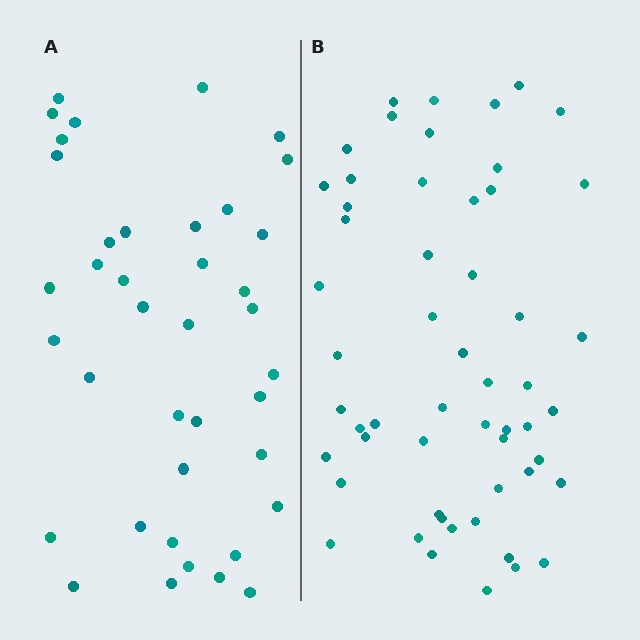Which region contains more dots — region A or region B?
Region B (the right region) has more dots.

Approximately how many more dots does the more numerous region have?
Region B has approximately 15 more dots than region A.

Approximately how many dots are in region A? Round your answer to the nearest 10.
About 40 dots. (The exact count is 39, which rounds to 40.)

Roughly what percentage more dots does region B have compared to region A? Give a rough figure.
About 40% more.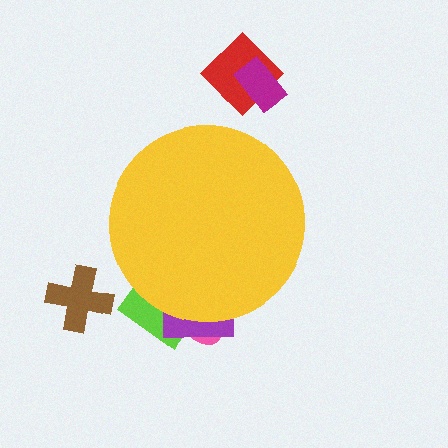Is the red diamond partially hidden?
No, the red diamond is fully visible.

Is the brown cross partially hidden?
No, the brown cross is fully visible.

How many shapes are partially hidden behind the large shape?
3 shapes are partially hidden.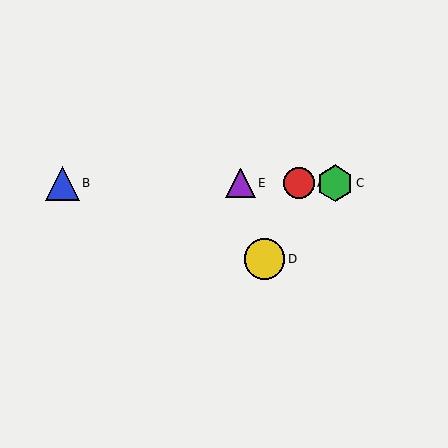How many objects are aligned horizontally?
4 objects (A, B, C, E) are aligned horizontally.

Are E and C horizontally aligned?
Yes, both are at y≈183.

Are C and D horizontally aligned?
No, C is at y≈183 and D is at y≈259.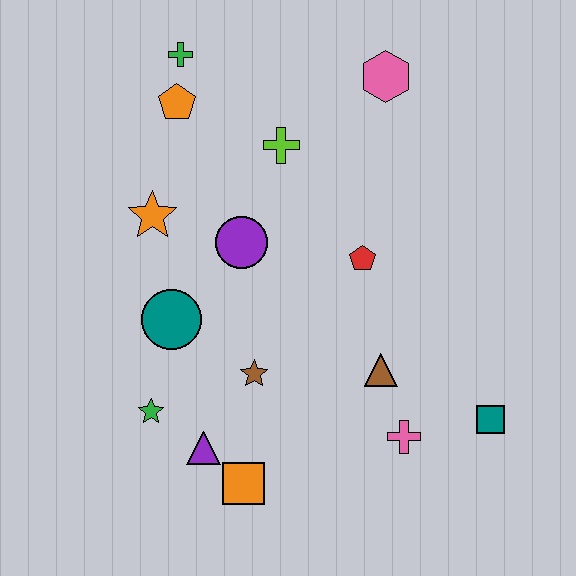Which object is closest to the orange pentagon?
The green cross is closest to the orange pentagon.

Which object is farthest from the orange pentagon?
The teal square is farthest from the orange pentagon.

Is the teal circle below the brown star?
No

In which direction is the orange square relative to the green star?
The orange square is to the right of the green star.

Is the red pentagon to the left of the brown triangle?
Yes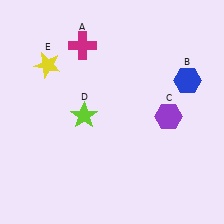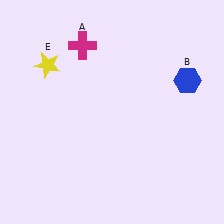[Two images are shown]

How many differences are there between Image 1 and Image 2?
There are 2 differences between the two images.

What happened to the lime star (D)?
The lime star (D) was removed in Image 2. It was in the bottom-left area of Image 1.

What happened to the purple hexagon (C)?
The purple hexagon (C) was removed in Image 2. It was in the bottom-right area of Image 1.